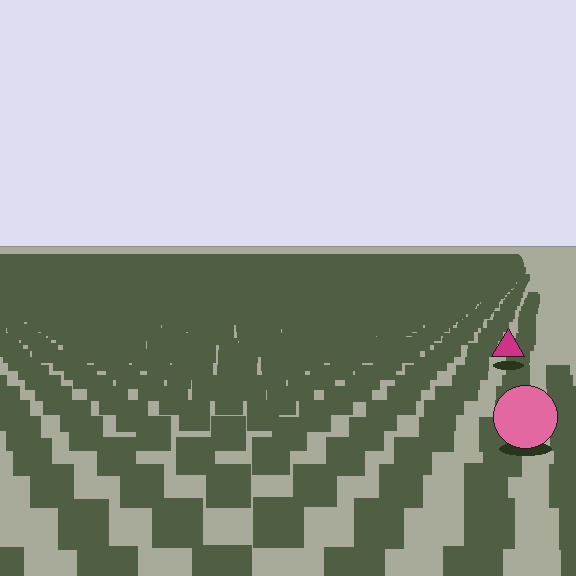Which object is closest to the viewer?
The pink circle is closest. The texture marks near it are larger and more spread out.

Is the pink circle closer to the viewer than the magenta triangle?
Yes. The pink circle is closer — you can tell from the texture gradient: the ground texture is coarser near it.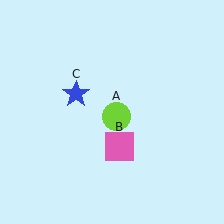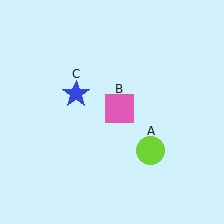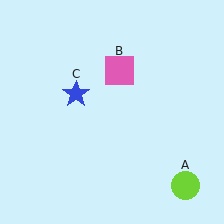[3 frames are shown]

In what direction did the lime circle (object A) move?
The lime circle (object A) moved down and to the right.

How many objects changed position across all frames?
2 objects changed position: lime circle (object A), pink square (object B).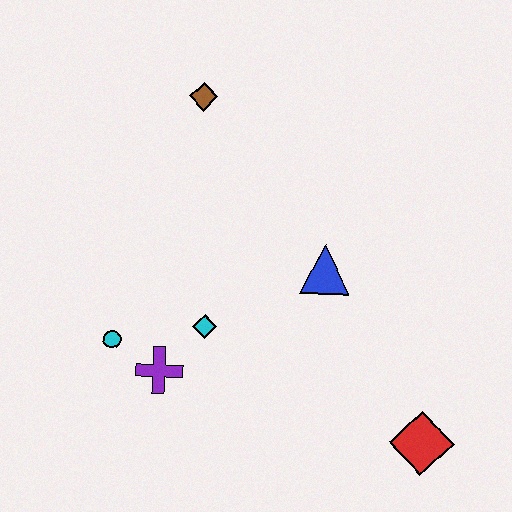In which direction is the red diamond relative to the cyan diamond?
The red diamond is to the right of the cyan diamond.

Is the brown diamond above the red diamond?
Yes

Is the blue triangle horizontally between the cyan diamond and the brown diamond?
No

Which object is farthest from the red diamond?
The brown diamond is farthest from the red diamond.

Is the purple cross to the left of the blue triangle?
Yes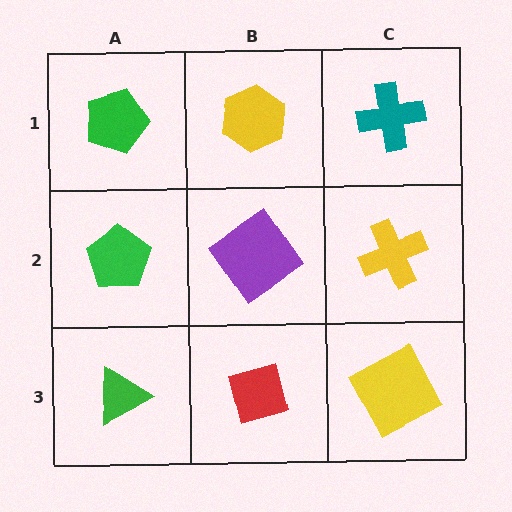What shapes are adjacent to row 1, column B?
A purple diamond (row 2, column B), a green pentagon (row 1, column A), a teal cross (row 1, column C).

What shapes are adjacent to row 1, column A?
A green pentagon (row 2, column A), a yellow hexagon (row 1, column B).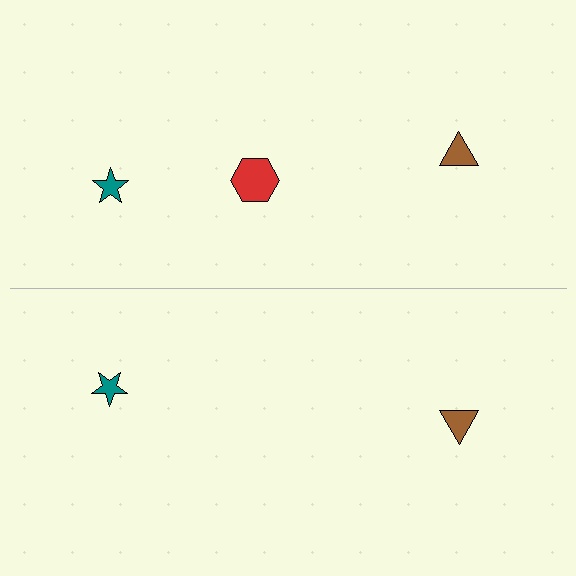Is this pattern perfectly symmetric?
No, the pattern is not perfectly symmetric. A red hexagon is missing from the bottom side.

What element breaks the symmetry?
A red hexagon is missing from the bottom side.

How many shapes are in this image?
There are 5 shapes in this image.